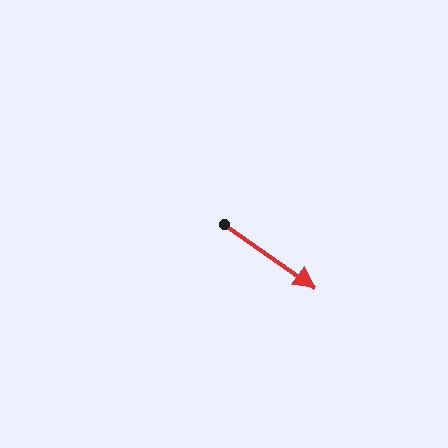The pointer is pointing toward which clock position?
Roughly 4 o'clock.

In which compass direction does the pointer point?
Southeast.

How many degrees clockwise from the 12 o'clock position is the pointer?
Approximately 125 degrees.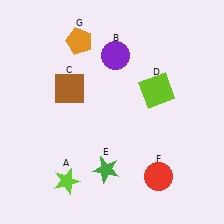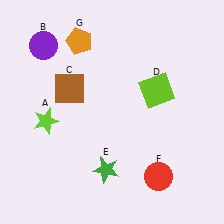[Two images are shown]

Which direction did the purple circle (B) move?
The purple circle (B) moved left.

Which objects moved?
The objects that moved are: the lime star (A), the purple circle (B).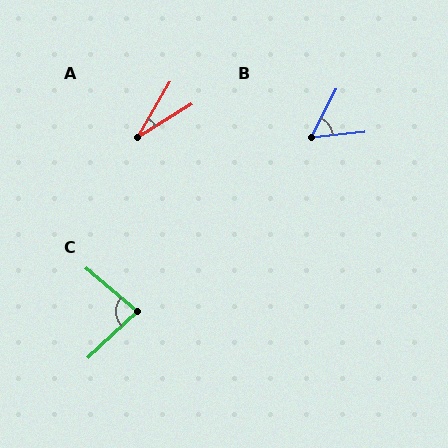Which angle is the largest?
C, at approximately 84 degrees.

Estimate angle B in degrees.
Approximately 57 degrees.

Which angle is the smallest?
A, at approximately 28 degrees.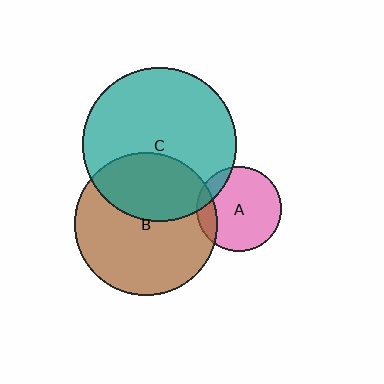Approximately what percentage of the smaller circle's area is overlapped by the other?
Approximately 35%.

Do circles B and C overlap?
Yes.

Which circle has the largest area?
Circle C (teal).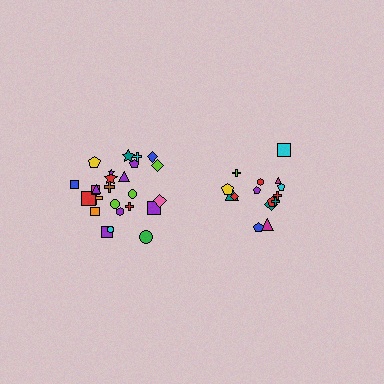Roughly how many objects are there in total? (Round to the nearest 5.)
Roughly 40 objects in total.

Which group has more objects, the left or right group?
The left group.